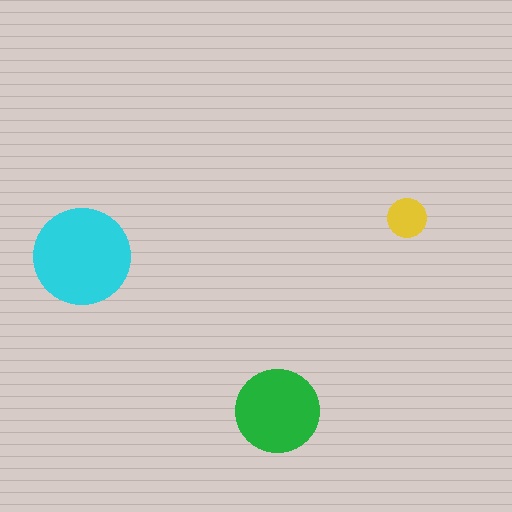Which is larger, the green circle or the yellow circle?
The green one.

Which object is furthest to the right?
The yellow circle is rightmost.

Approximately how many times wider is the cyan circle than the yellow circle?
About 2.5 times wider.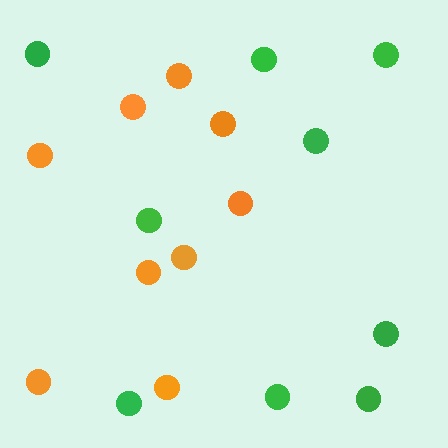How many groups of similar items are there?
There are 2 groups: one group of green circles (9) and one group of orange circles (9).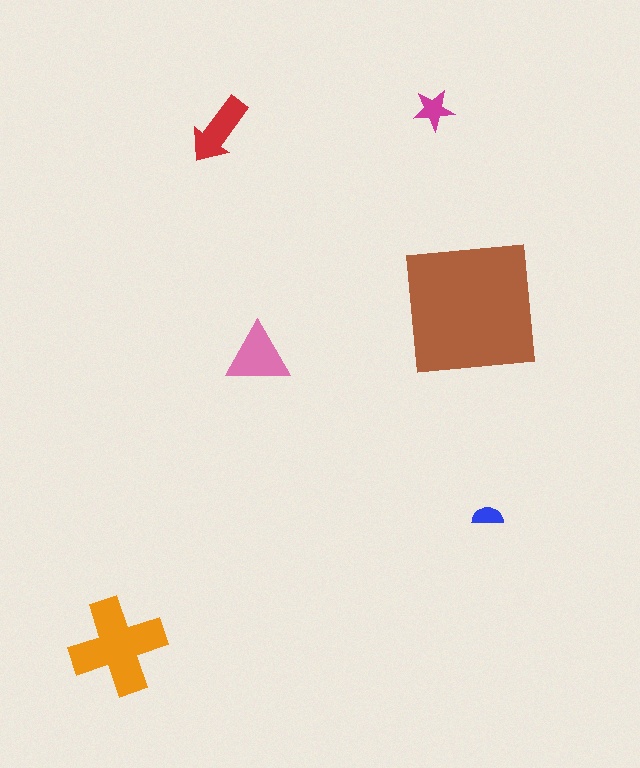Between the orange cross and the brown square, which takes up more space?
The brown square.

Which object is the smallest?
The blue semicircle.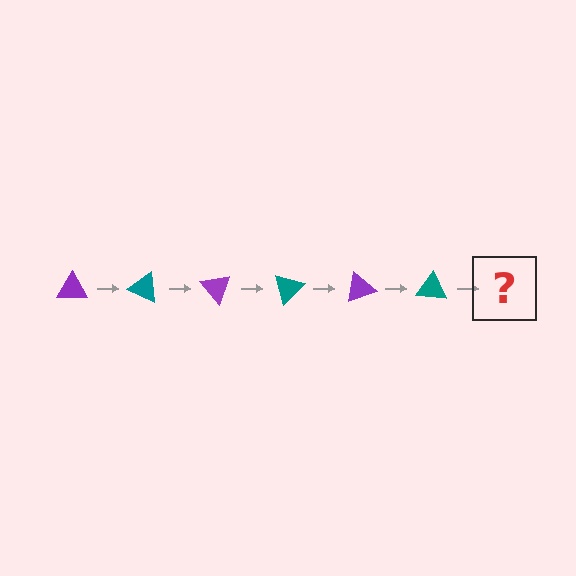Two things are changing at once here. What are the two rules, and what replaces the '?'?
The two rules are that it rotates 25 degrees each step and the color cycles through purple and teal. The '?' should be a purple triangle, rotated 150 degrees from the start.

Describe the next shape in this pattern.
It should be a purple triangle, rotated 150 degrees from the start.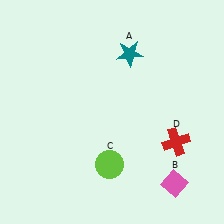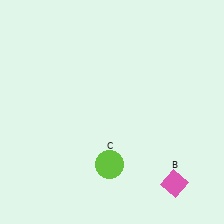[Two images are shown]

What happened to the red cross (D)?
The red cross (D) was removed in Image 2. It was in the bottom-right area of Image 1.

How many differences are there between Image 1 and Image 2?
There are 2 differences between the two images.